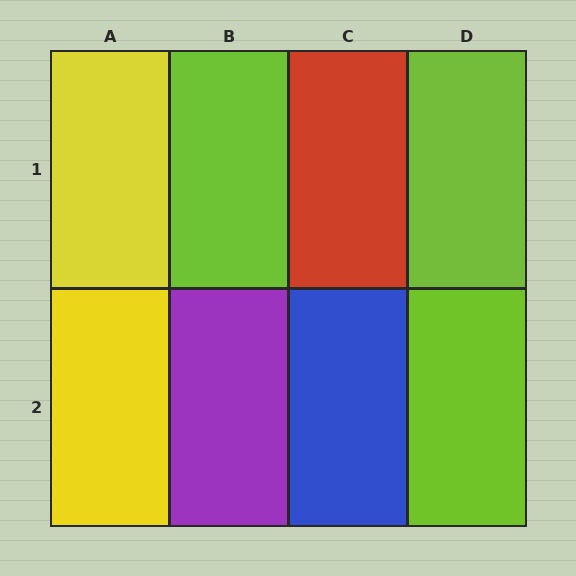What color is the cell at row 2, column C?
Blue.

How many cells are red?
1 cell is red.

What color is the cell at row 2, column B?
Purple.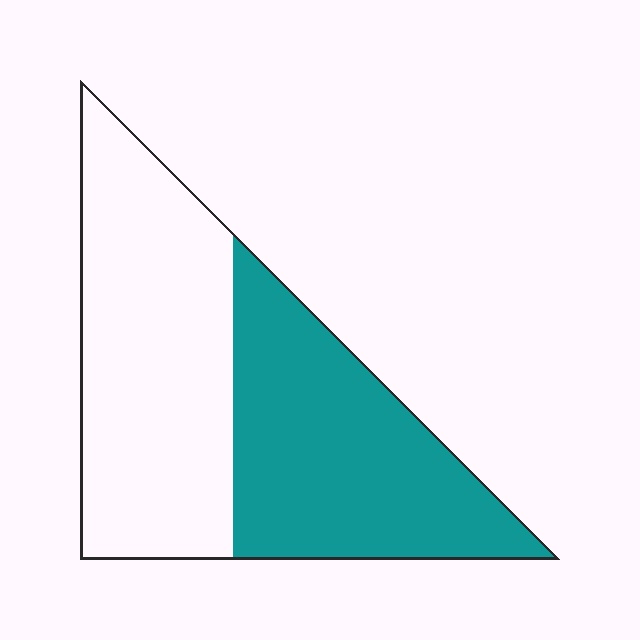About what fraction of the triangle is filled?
About one half (1/2).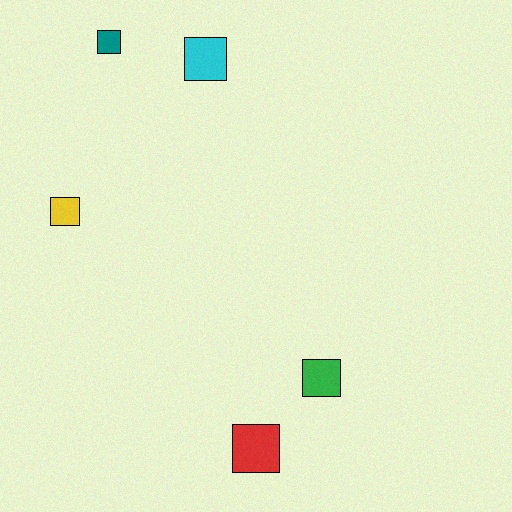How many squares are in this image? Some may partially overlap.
There are 5 squares.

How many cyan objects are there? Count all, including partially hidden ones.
There is 1 cyan object.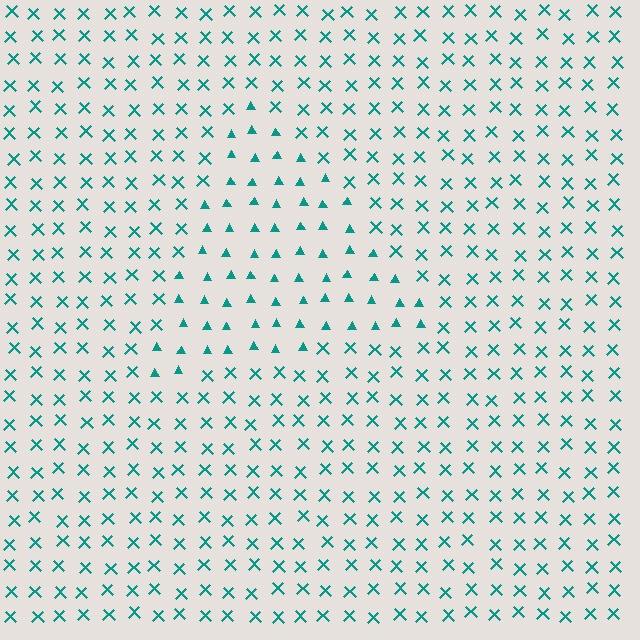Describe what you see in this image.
The image is filled with small teal elements arranged in a uniform grid. A triangle-shaped region contains triangles, while the surrounding area contains X marks. The boundary is defined purely by the change in element shape.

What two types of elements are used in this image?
The image uses triangles inside the triangle region and X marks outside it.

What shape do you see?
I see a triangle.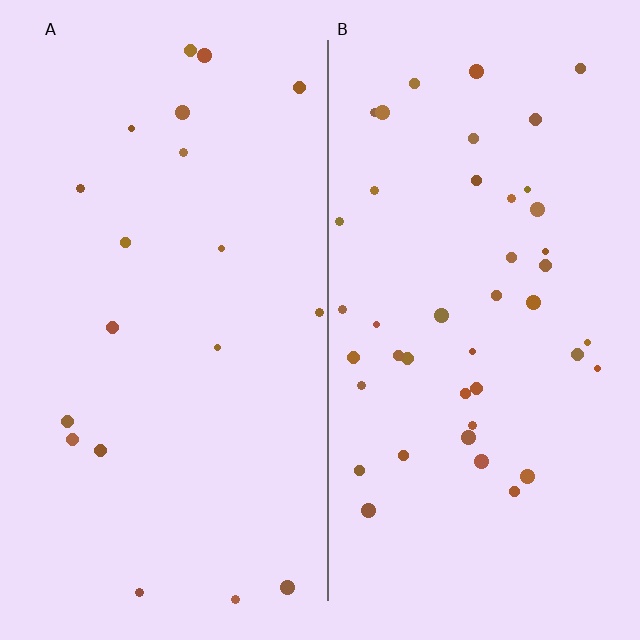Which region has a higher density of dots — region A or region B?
B (the right).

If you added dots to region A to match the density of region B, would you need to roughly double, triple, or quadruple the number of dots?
Approximately double.